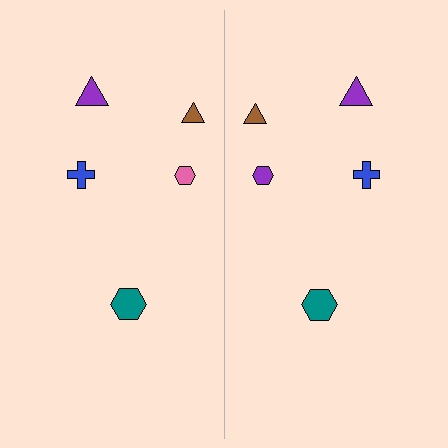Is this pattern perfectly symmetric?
No, the pattern is not perfectly symmetric. The purple hexagon on the right side breaks the symmetry — its mirror counterpart is pink.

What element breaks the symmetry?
The purple hexagon on the right side breaks the symmetry — its mirror counterpart is pink.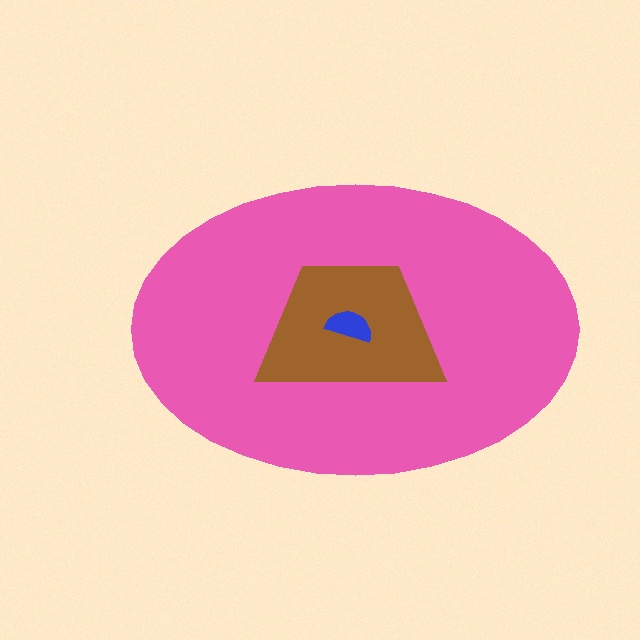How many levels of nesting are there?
3.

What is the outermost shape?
The pink ellipse.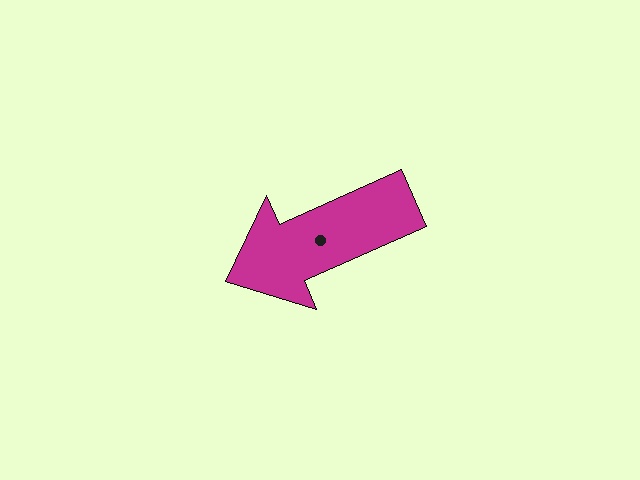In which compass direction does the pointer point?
Southwest.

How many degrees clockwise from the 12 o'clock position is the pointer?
Approximately 246 degrees.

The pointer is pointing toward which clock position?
Roughly 8 o'clock.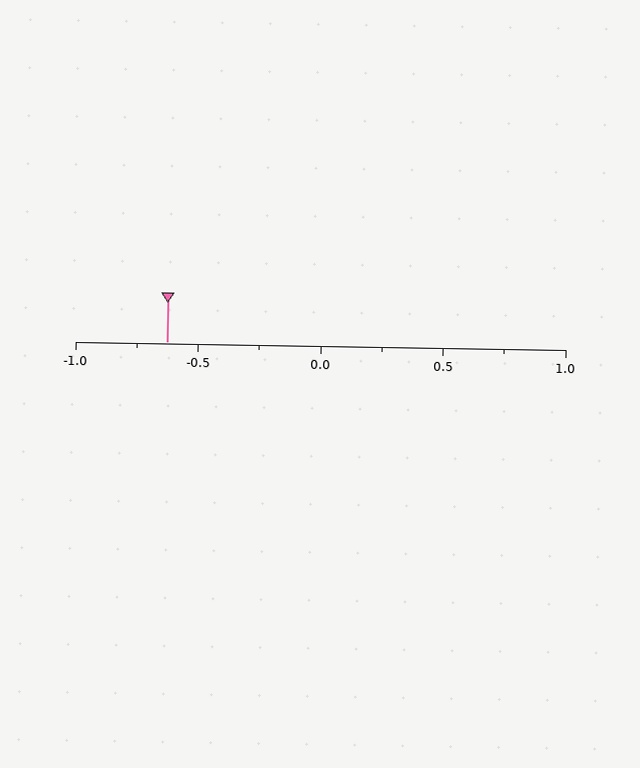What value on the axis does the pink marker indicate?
The marker indicates approximately -0.62.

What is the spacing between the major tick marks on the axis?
The major ticks are spaced 0.5 apart.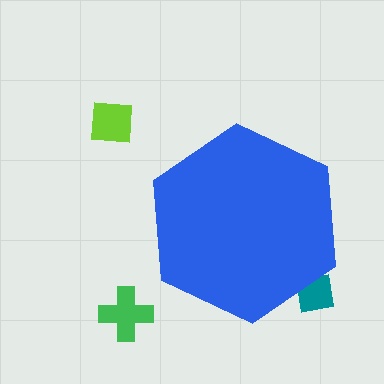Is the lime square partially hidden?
No, the lime square is fully visible.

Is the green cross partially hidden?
No, the green cross is fully visible.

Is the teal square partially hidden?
Yes, the teal square is partially hidden behind the blue hexagon.